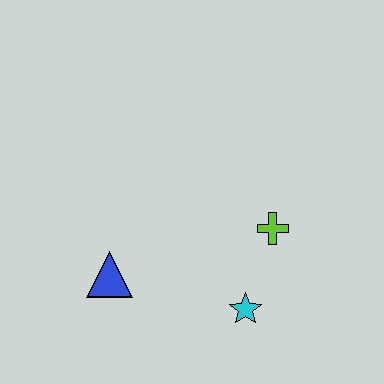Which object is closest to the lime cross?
The cyan star is closest to the lime cross.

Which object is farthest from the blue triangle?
The lime cross is farthest from the blue triangle.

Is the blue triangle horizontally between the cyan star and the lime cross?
No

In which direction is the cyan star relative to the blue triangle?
The cyan star is to the right of the blue triangle.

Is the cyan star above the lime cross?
No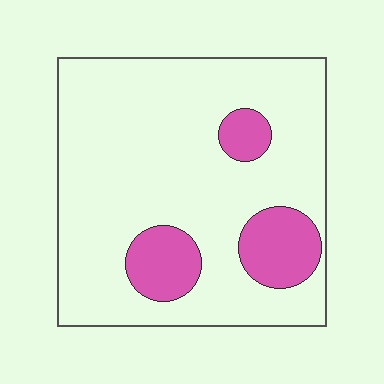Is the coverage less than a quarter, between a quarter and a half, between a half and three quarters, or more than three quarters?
Less than a quarter.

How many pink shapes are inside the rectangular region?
3.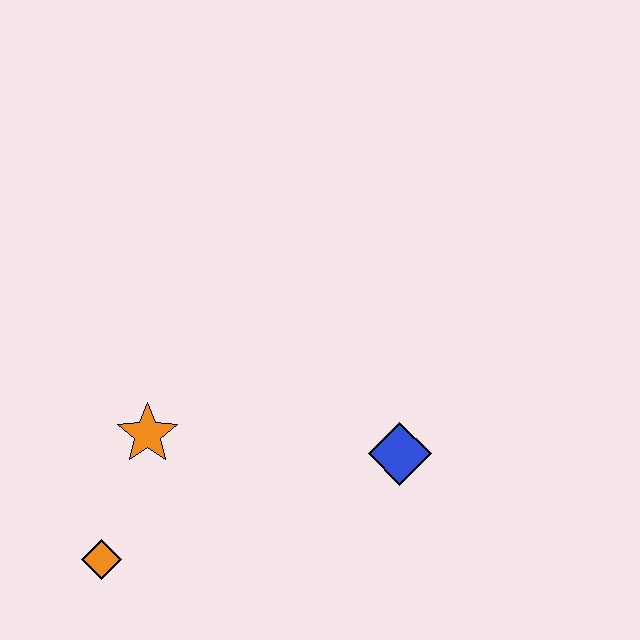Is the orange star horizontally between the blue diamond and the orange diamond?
Yes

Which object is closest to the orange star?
The orange diamond is closest to the orange star.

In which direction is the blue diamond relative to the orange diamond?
The blue diamond is to the right of the orange diamond.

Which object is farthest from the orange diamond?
The blue diamond is farthest from the orange diamond.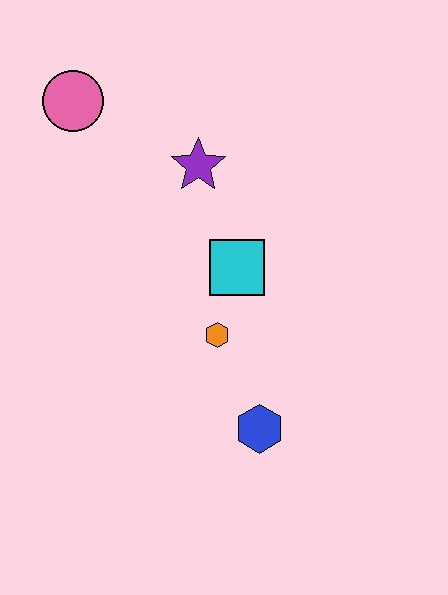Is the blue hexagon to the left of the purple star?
No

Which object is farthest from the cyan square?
The pink circle is farthest from the cyan square.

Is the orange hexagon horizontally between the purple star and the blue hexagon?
Yes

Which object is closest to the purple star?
The cyan square is closest to the purple star.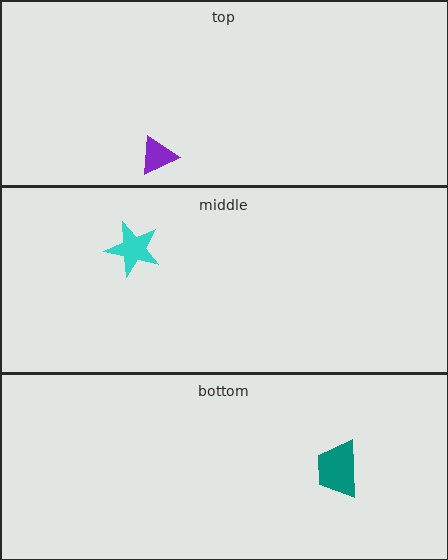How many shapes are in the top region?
1.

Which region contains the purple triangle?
The top region.